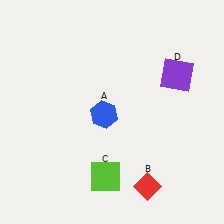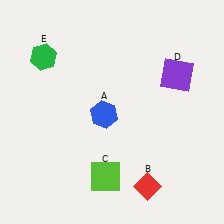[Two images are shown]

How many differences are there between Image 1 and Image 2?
There is 1 difference between the two images.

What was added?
A green hexagon (E) was added in Image 2.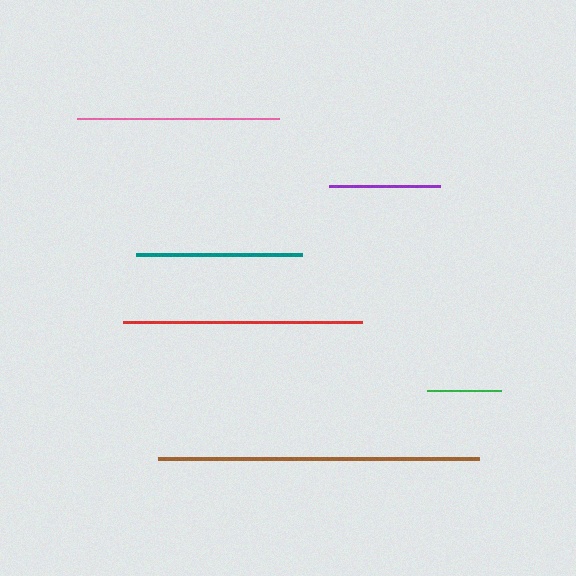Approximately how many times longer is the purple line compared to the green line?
The purple line is approximately 1.5 times the length of the green line.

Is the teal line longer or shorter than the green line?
The teal line is longer than the green line.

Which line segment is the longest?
The brown line is the longest at approximately 321 pixels.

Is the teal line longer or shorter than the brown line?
The brown line is longer than the teal line.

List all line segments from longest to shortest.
From longest to shortest: brown, red, pink, teal, purple, green.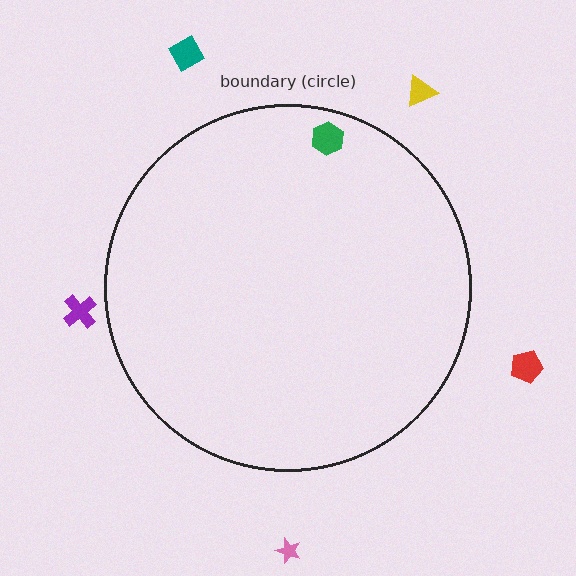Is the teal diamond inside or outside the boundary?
Outside.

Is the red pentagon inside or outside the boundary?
Outside.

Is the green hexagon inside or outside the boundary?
Inside.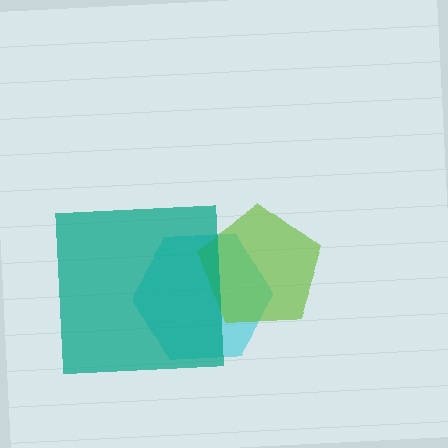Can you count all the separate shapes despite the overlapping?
Yes, there are 3 separate shapes.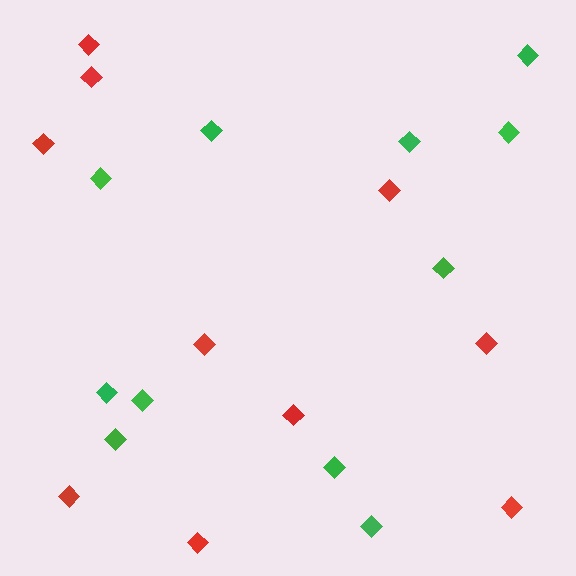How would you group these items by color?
There are 2 groups: one group of red diamonds (10) and one group of green diamonds (11).